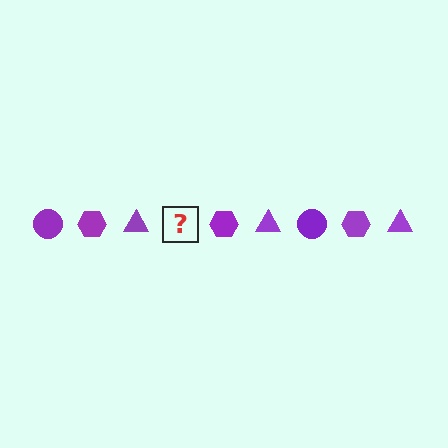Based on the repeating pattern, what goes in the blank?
The blank should be a purple circle.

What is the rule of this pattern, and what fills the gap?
The rule is that the pattern cycles through circle, hexagon, triangle shapes in purple. The gap should be filled with a purple circle.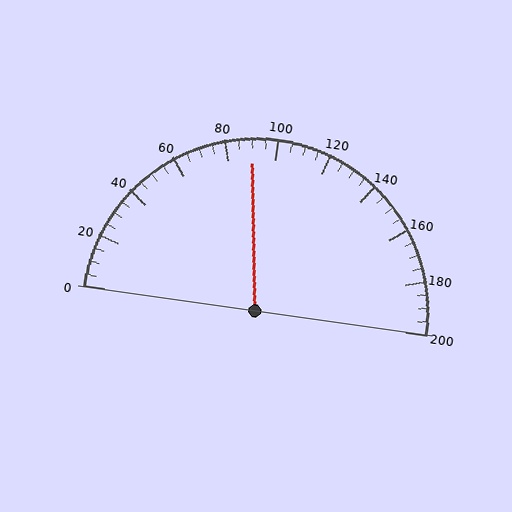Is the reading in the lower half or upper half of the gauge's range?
The reading is in the lower half of the range (0 to 200).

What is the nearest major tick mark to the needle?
The nearest major tick mark is 80.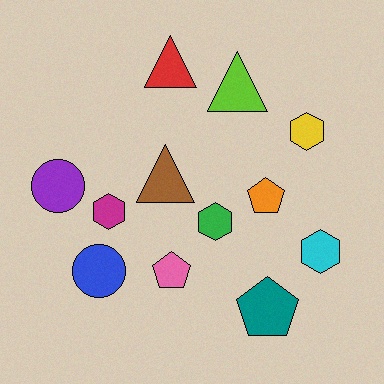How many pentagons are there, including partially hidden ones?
There are 3 pentagons.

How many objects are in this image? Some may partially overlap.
There are 12 objects.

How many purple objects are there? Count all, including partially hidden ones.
There is 1 purple object.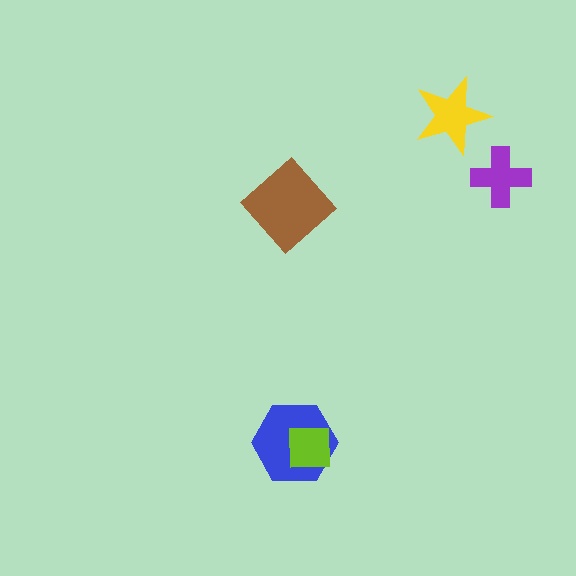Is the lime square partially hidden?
No, no other shape covers it.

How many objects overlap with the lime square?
1 object overlaps with the lime square.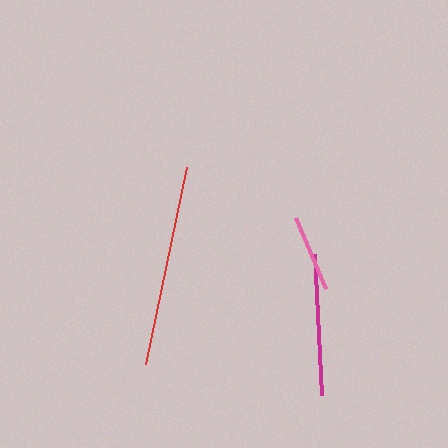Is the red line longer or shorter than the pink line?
The red line is longer than the pink line.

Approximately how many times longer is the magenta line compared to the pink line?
The magenta line is approximately 1.8 times the length of the pink line.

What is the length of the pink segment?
The pink segment is approximately 77 pixels long.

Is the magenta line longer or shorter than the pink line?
The magenta line is longer than the pink line.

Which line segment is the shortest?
The pink line is the shortest at approximately 77 pixels.